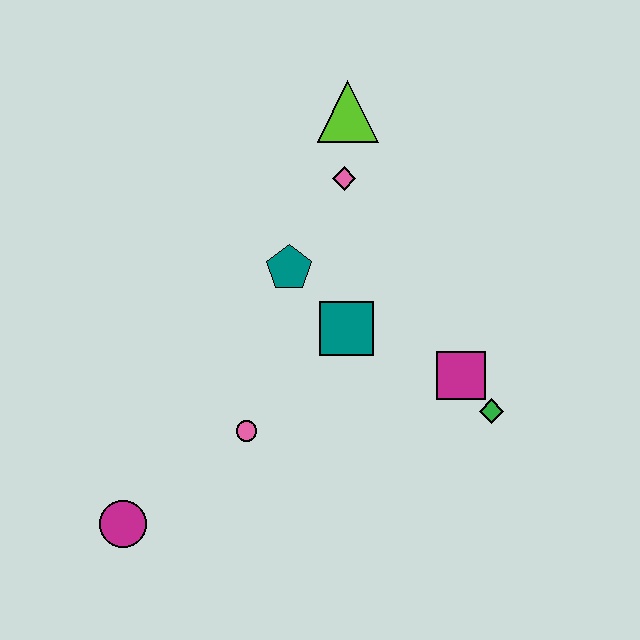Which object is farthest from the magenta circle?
The lime triangle is farthest from the magenta circle.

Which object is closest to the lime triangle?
The pink diamond is closest to the lime triangle.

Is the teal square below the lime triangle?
Yes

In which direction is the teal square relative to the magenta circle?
The teal square is to the right of the magenta circle.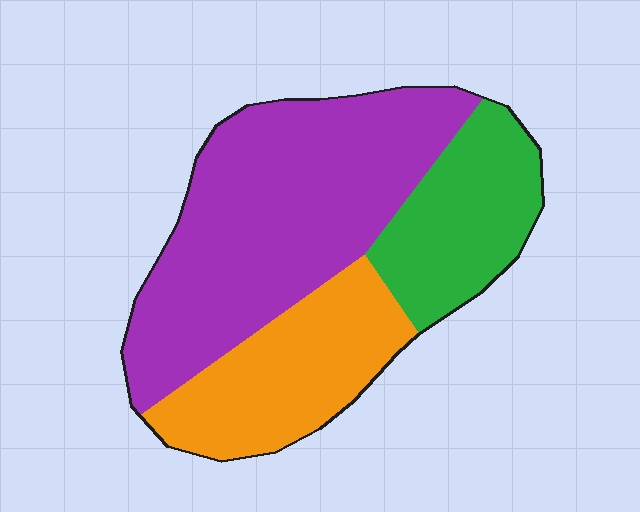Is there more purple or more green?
Purple.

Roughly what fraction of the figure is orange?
Orange takes up about one quarter (1/4) of the figure.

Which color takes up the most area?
Purple, at roughly 50%.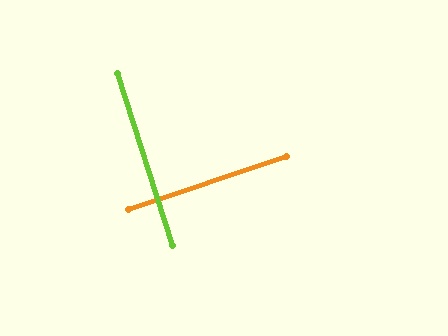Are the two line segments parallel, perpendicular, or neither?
Perpendicular — they meet at approximately 89°.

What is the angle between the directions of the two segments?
Approximately 89 degrees.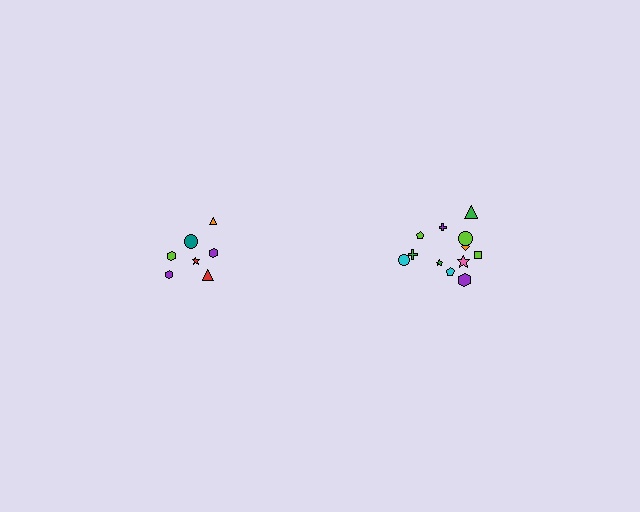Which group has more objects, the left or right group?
The right group.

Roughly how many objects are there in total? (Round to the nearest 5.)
Roughly 20 objects in total.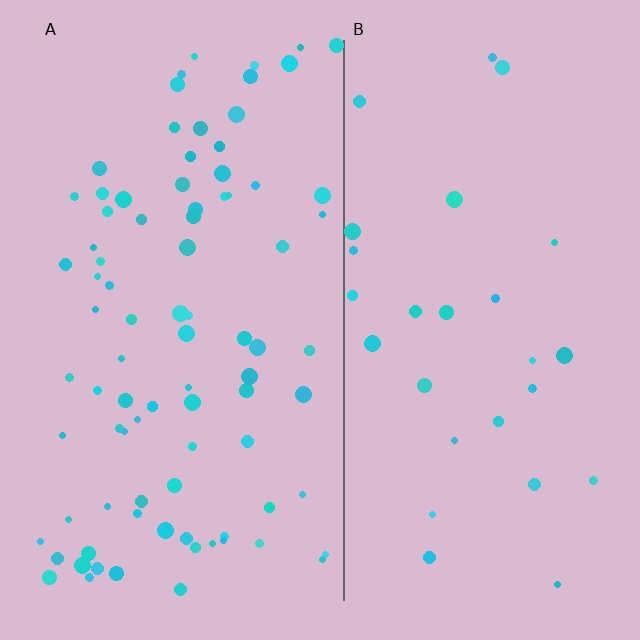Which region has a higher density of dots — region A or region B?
A (the left).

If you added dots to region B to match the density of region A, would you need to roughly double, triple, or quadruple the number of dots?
Approximately triple.